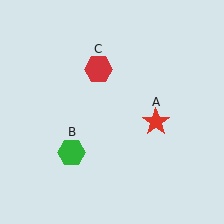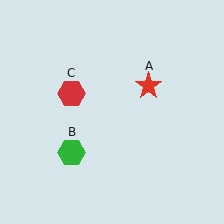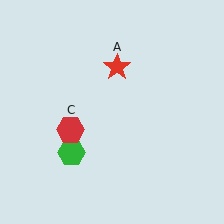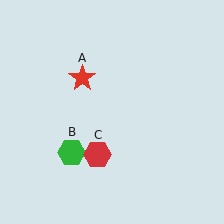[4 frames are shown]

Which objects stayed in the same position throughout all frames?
Green hexagon (object B) remained stationary.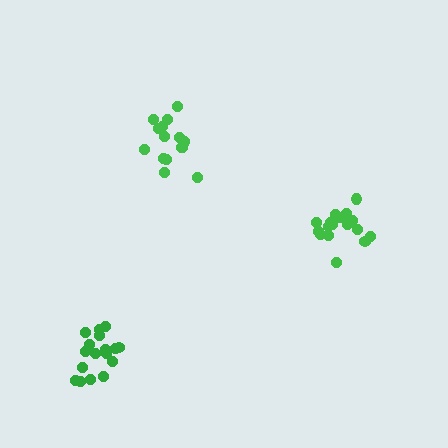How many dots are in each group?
Group 1: 18 dots, Group 2: 17 dots, Group 3: 16 dots (51 total).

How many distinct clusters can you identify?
There are 3 distinct clusters.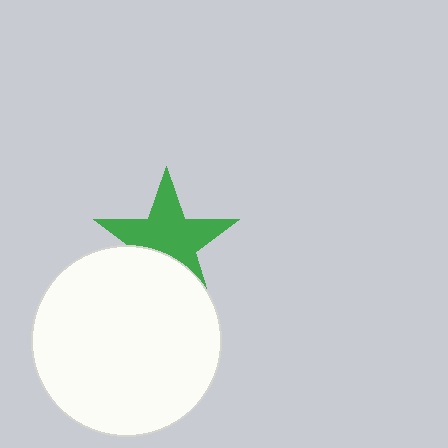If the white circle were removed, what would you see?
You would see the complete green star.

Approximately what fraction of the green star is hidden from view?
Roughly 32% of the green star is hidden behind the white circle.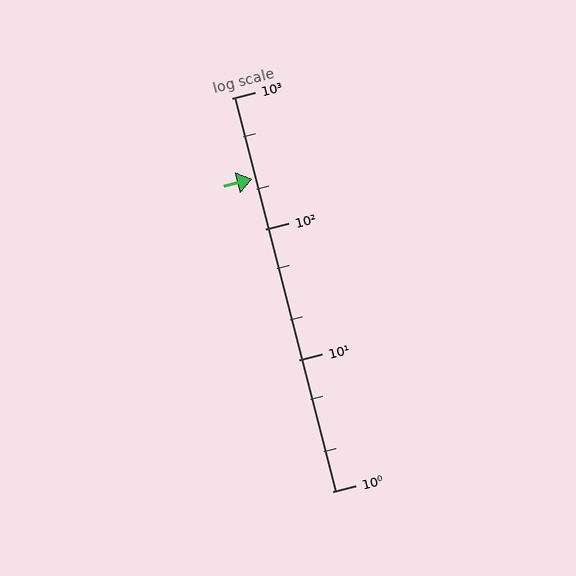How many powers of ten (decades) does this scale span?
The scale spans 3 decades, from 1 to 1000.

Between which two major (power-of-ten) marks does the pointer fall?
The pointer is between 100 and 1000.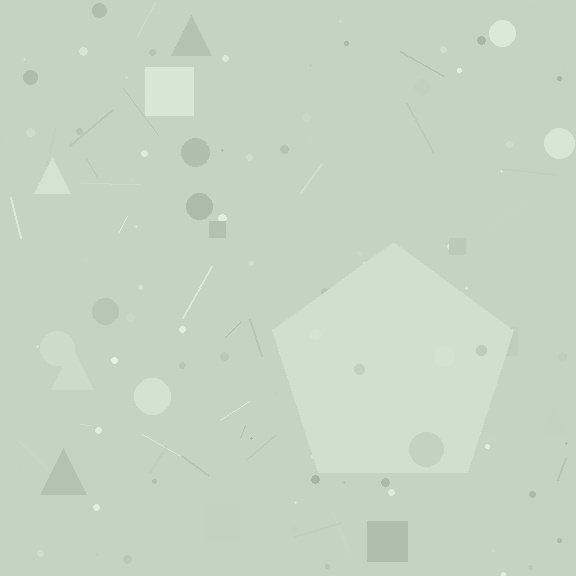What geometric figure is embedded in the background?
A pentagon is embedded in the background.